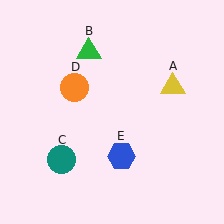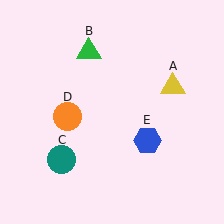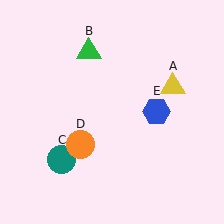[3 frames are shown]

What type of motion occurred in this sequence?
The orange circle (object D), blue hexagon (object E) rotated counterclockwise around the center of the scene.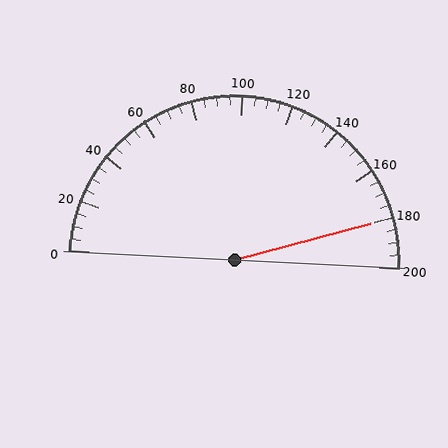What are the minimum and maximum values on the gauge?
The gauge ranges from 0 to 200.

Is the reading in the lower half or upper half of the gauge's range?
The reading is in the upper half of the range (0 to 200).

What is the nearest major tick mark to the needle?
The nearest major tick mark is 180.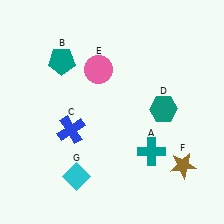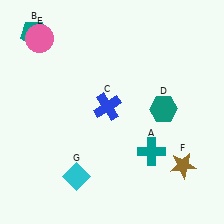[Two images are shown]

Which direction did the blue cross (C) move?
The blue cross (C) moved right.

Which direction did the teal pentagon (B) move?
The teal pentagon (B) moved left.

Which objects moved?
The objects that moved are: the teal pentagon (B), the blue cross (C), the pink circle (E).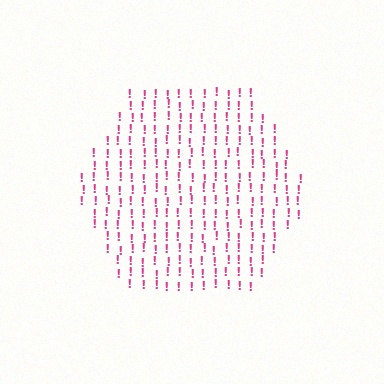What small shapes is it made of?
It is made of small exclamation marks.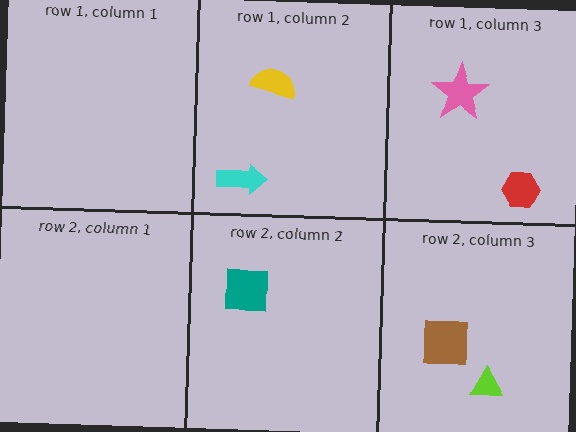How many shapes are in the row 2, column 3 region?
2.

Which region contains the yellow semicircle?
The row 1, column 2 region.